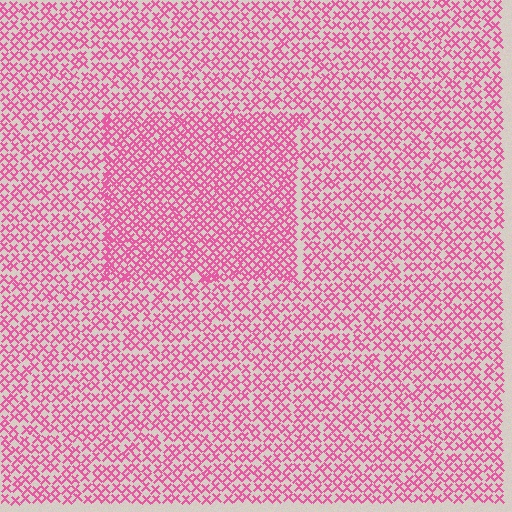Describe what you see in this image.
The image contains small pink elements arranged at two different densities. A rectangle-shaped region is visible where the elements are more densely packed than the surrounding area.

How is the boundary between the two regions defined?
The boundary is defined by a change in element density (approximately 1.6x ratio). All elements are the same color, size, and shape.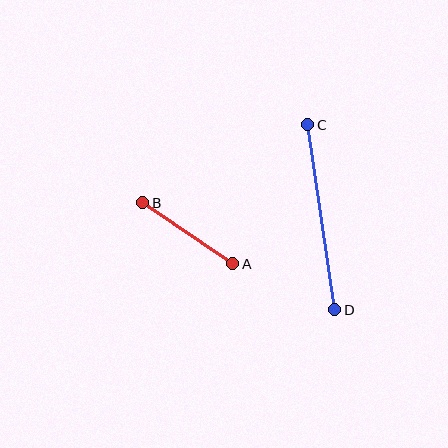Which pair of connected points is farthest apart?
Points C and D are farthest apart.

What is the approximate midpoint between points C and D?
The midpoint is at approximately (321, 217) pixels.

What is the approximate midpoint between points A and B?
The midpoint is at approximately (188, 233) pixels.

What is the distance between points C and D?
The distance is approximately 187 pixels.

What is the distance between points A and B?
The distance is approximately 109 pixels.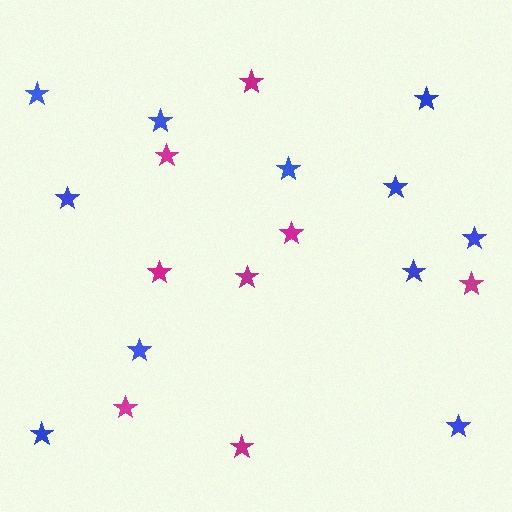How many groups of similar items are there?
There are 2 groups: one group of magenta stars (8) and one group of blue stars (11).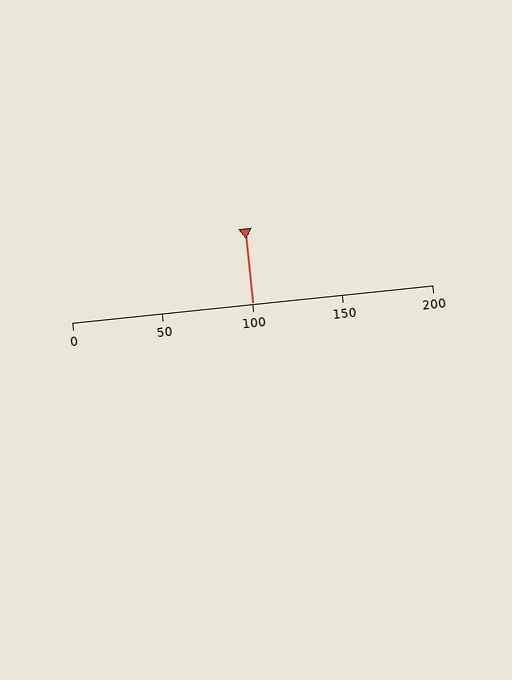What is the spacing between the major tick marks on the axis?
The major ticks are spaced 50 apart.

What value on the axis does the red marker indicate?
The marker indicates approximately 100.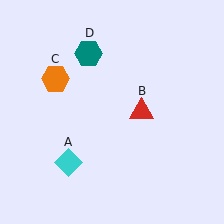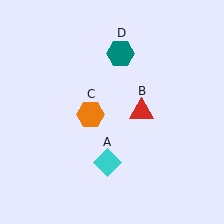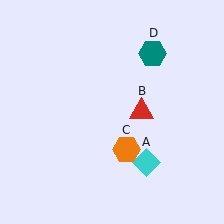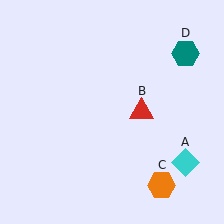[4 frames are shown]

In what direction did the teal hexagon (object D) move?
The teal hexagon (object D) moved right.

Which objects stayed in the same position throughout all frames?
Red triangle (object B) remained stationary.